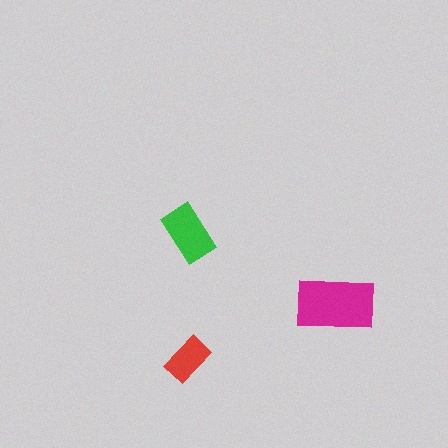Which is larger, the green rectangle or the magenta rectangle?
The magenta one.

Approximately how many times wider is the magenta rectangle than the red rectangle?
About 1.5 times wider.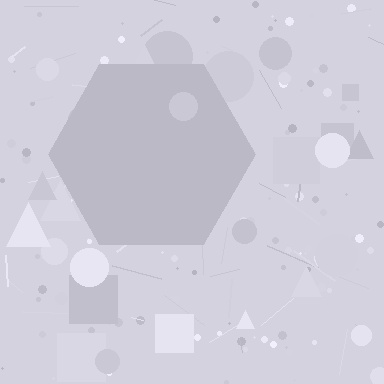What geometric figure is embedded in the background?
A hexagon is embedded in the background.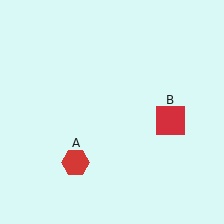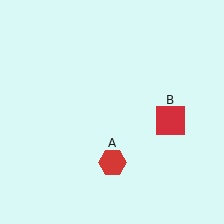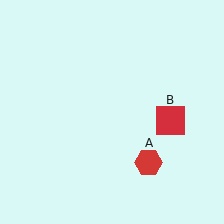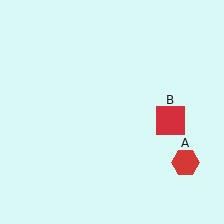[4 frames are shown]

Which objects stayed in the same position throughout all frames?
Red square (object B) remained stationary.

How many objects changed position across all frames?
1 object changed position: red hexagon (object A).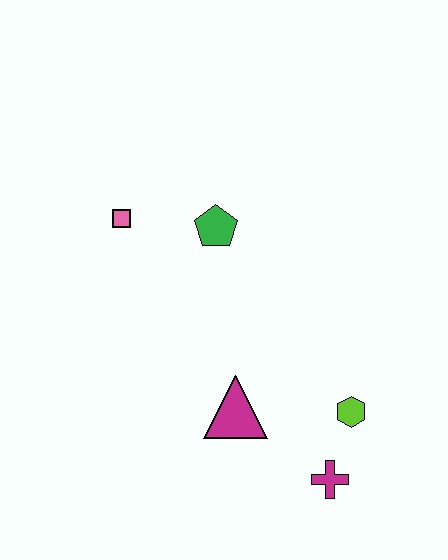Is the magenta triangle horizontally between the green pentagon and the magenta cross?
Yes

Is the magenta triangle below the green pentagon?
Yes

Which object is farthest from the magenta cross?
The pink square is farthest from the magenta cross.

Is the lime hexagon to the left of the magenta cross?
No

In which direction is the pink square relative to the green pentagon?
The pink square is to the left of the green pentagon.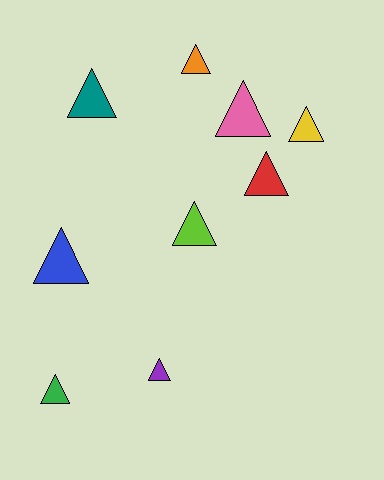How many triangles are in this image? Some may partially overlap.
There are 9 triangles.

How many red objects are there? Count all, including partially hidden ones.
There is 1 red object.